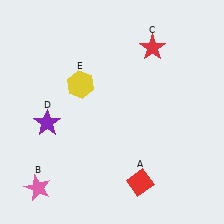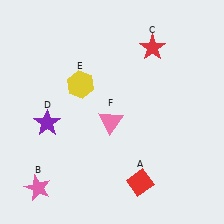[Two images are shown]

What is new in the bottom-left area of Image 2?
A pink triangle (F) was added in the bottom-left area of Image 2.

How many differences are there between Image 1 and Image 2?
There is 1 difference between the two images.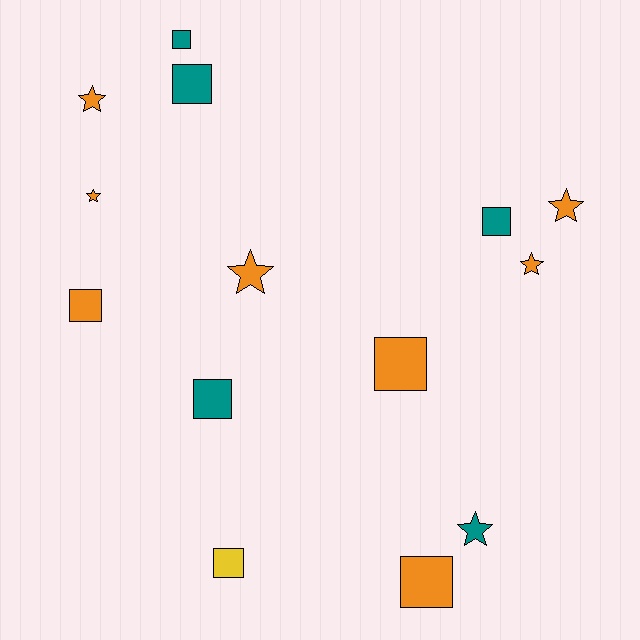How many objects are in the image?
There are 14 objects.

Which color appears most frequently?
Orange, with 8 objects.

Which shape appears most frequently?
Square, with 8 objects.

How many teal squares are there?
There are 4 teal squares.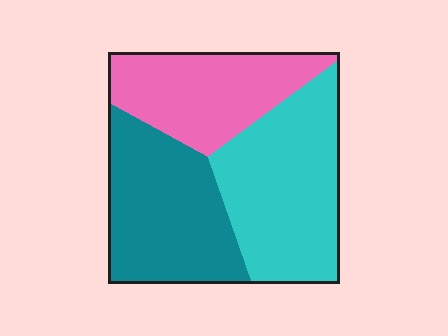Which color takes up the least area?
Pink, at roughly 30%.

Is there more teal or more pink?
Teal.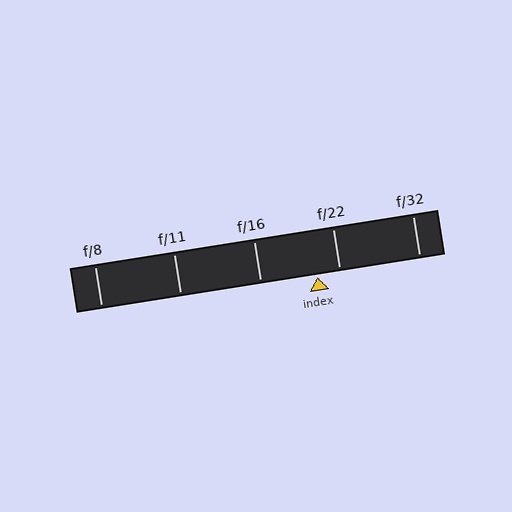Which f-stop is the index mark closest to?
The index mark is closest to f/22.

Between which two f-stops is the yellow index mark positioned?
The index mark is between f/16 and f/22.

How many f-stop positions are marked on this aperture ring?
There are 5 f-stop positions marked.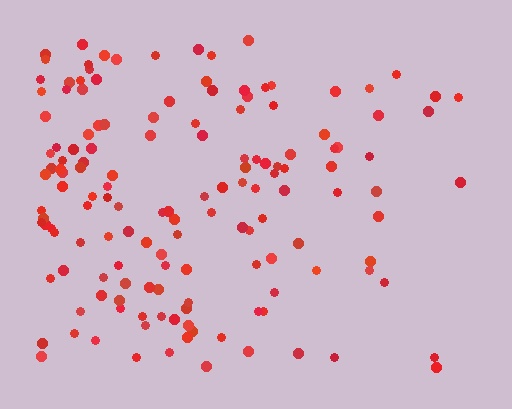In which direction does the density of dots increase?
From right to left, with the left side densest.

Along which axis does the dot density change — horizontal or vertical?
Horizontal.